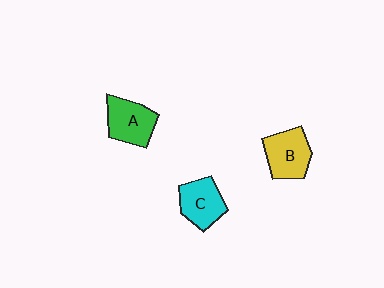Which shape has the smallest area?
Shape C (cyan).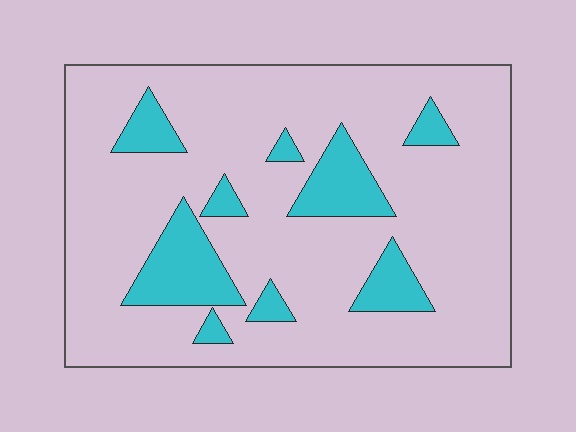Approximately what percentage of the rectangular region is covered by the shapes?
Approximately 15%.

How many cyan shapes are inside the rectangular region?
9.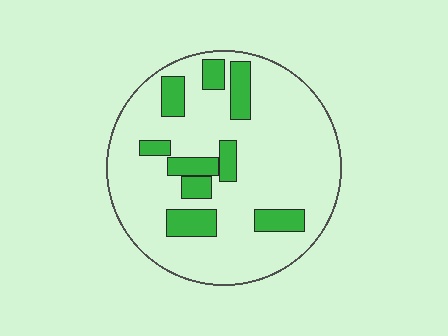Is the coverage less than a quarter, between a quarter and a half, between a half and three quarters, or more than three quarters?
Less than a quarter.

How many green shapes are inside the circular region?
9.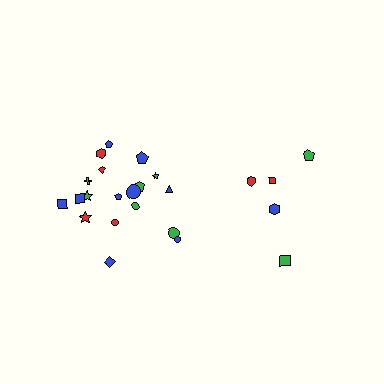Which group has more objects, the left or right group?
The left group.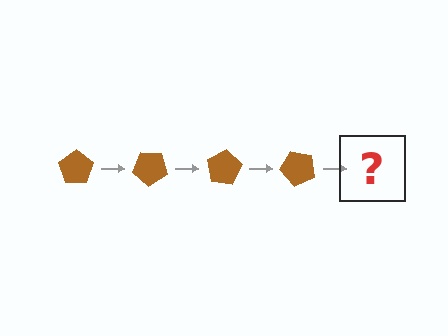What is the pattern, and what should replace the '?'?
The pattern is that the pentagon rotates 40 degrees each step. The '?' should be a brown pentagon rotated 160 degrees.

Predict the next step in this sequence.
The next step is a brown pentagon rotated 160 degrees.